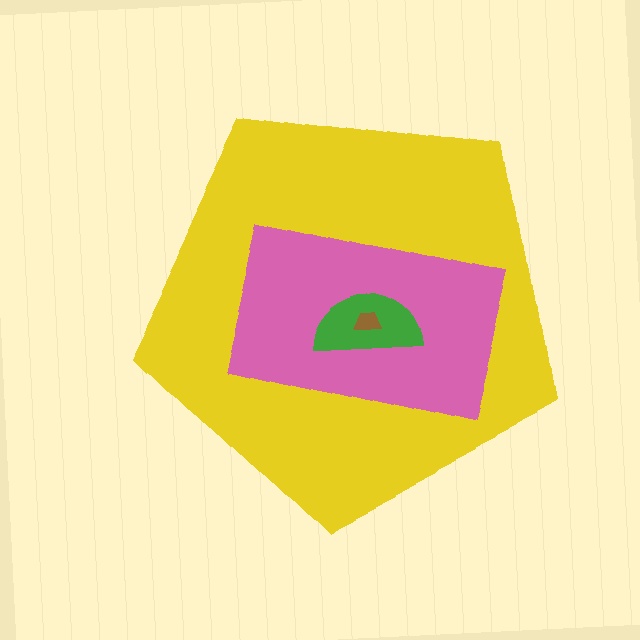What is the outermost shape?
The yellow pentagon.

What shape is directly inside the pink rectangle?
The green semicircle.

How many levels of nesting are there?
4.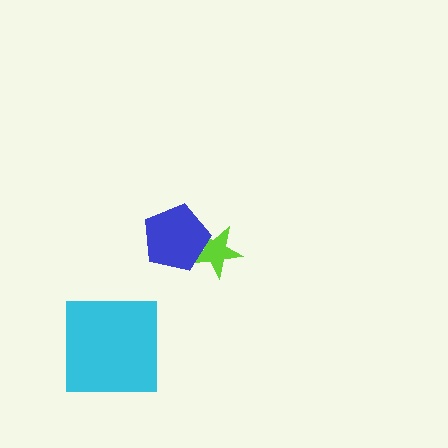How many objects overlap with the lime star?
1 object overlaps with the lime star.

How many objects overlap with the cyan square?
0 objects overlap with the cyan square.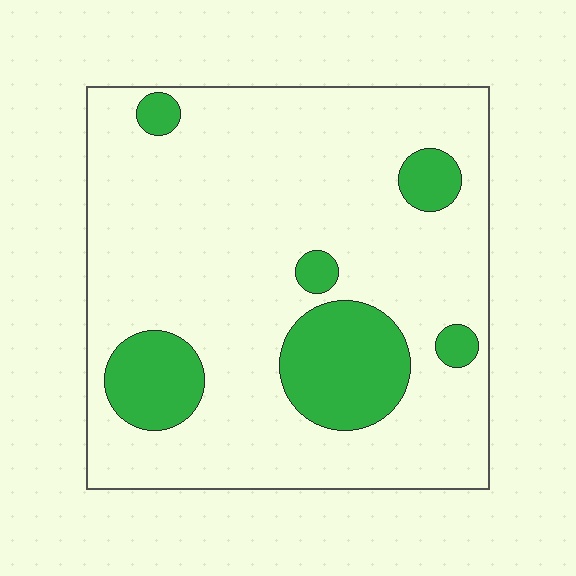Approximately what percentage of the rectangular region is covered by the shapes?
Approximately 20%.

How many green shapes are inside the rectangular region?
6.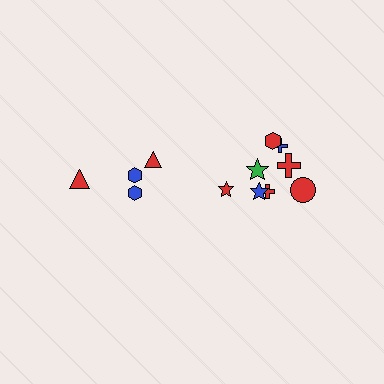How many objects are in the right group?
There are 8 objects.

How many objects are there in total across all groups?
There are 12 objects.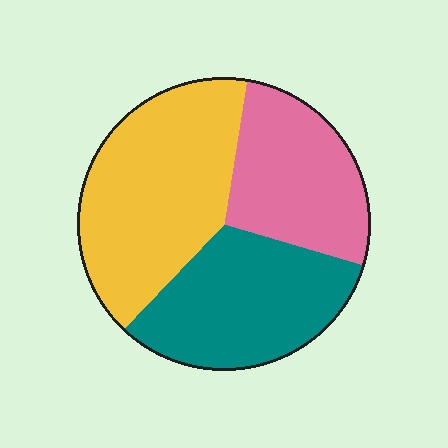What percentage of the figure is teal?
Teal takes up between a quarter and a half of the figure.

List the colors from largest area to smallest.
From largest to smallest: yellow, teal, pink.